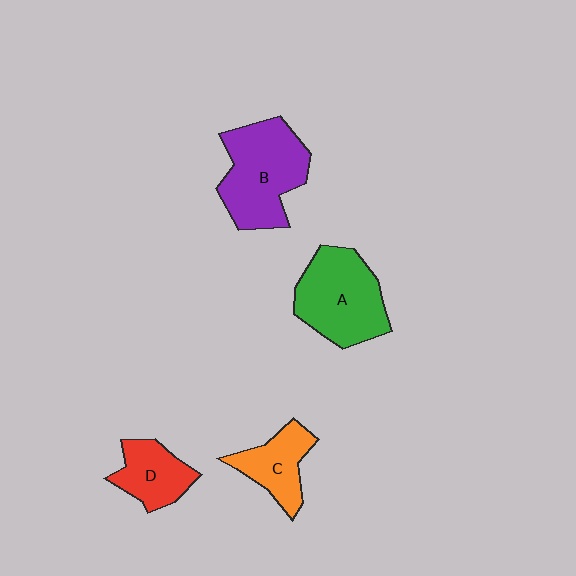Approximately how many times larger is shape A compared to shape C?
Approximately 1.7 times.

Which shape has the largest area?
Shape B (purple).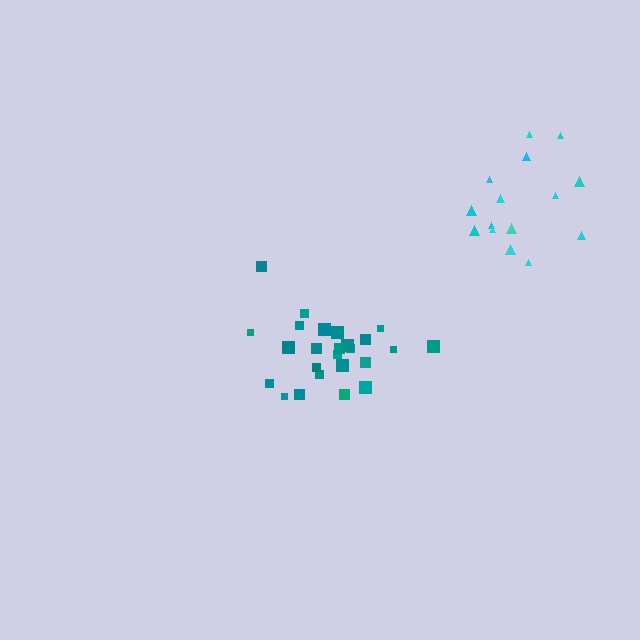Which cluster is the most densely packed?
Teal.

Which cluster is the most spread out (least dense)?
Cyan.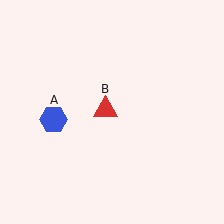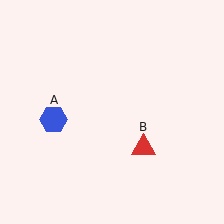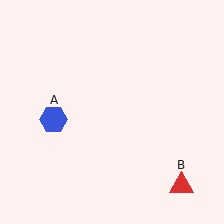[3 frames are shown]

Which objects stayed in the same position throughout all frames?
Blue hexagon (object A) remained stationary.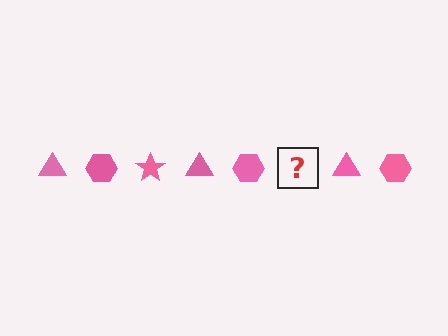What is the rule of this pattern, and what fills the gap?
The rule is that the pattern cycles through triangle, hexagon, star shapes in pink. The gap should be filled with a pink star.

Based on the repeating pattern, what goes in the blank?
The blank should be a pink star.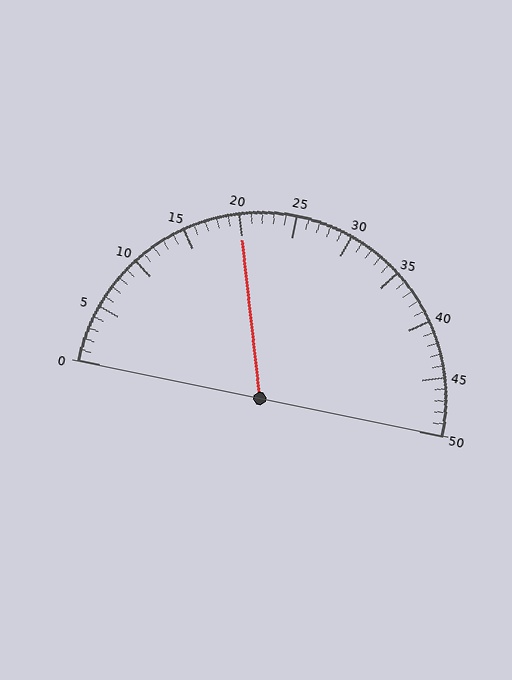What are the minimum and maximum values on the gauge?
The gauge ranges from 0 to 50.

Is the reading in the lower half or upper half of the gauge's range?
The reading is in the lower half of the range (0 to 50).